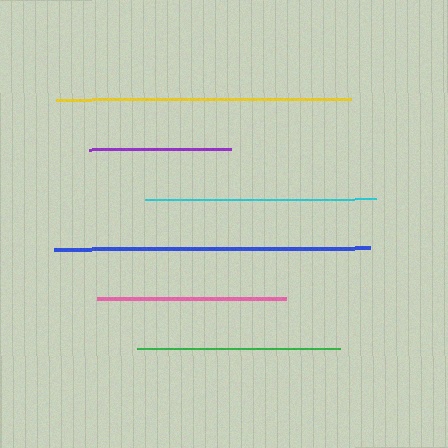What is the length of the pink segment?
The pink segment is approximately 188 pixels long.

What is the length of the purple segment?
The purple segment is approximately 143 pixels long.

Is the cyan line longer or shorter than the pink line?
The cyan line is longer than the pink line.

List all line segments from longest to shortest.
From longest to shortest: blue, yellow, cyan, green, pink, purple.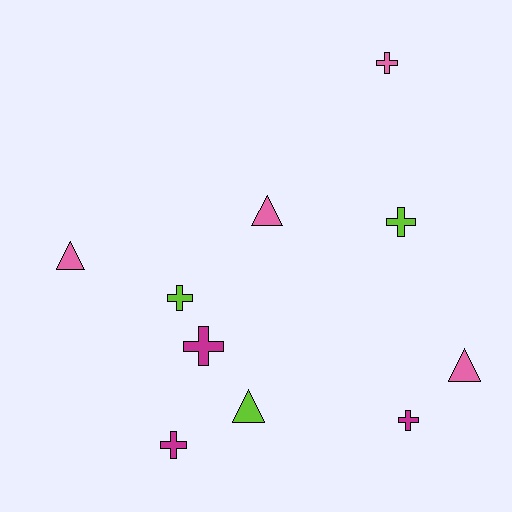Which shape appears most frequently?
Cross, with 6 objects.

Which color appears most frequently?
Pink, with 4 objects.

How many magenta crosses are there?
There are 3 magenta crosses.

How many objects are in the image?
There are 10 objects.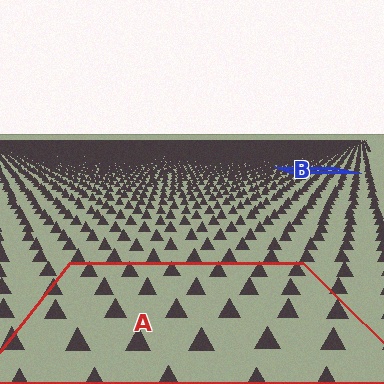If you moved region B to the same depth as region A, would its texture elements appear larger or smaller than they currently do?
They would appear larger. At a closer depth, the same texture elements are projected at a bigger on-screen size.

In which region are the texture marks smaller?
The texture marks are smaller in region B, because it is farther away.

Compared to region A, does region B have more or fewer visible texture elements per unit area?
Region B has more texture elements per unit area — they are packed more densely because it is farther away.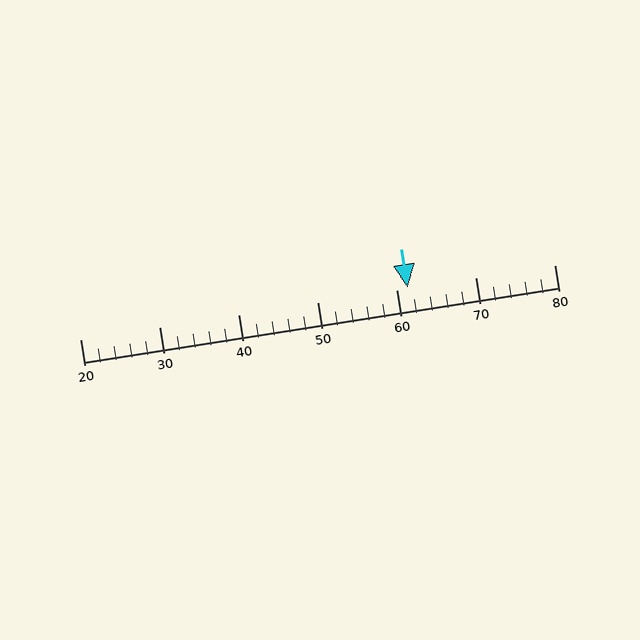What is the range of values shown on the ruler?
The ruler shows values from 20 to 80.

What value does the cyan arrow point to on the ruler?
The cyan arrow points to approximately 61.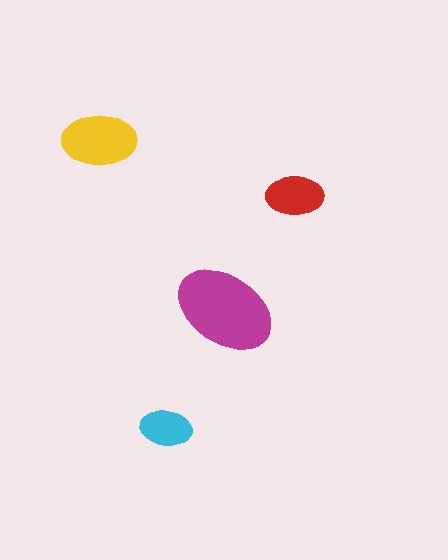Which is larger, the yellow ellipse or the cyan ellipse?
The yellow one.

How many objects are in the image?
There are 4 objects in the image.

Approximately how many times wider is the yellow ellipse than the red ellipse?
About 1.5 times wider.